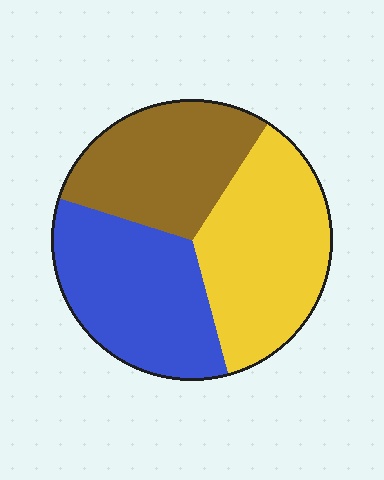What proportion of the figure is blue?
Blue takes up about one third (1/3) of the figure.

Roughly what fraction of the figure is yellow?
Yellow takes up about three eighths (3/8) of the figure.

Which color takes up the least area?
Brown, at roughly 30%.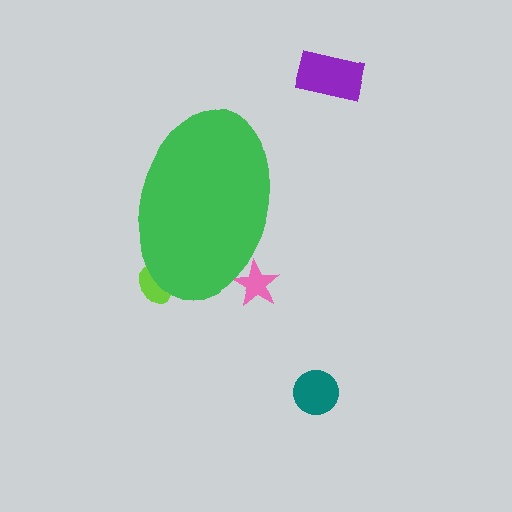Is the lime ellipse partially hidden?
Yes, the lime ellipse is partially hidden behind the green ellipse.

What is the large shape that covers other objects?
A green ellipse.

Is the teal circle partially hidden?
No, the teal circle is fully visible.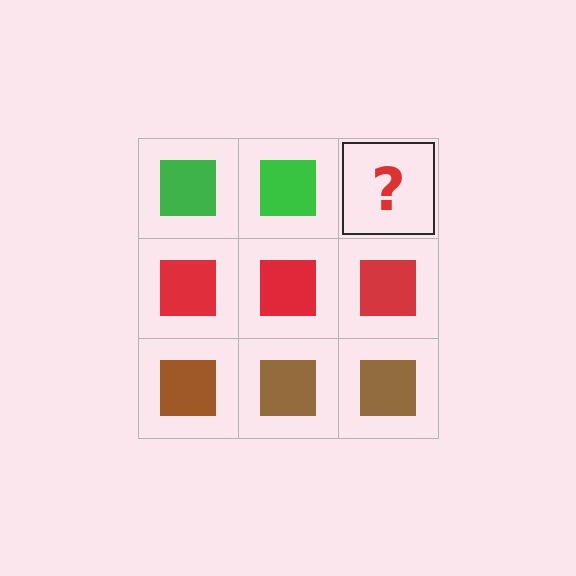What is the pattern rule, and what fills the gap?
The rule is that each row has a consistent color. The gap should be filled with a green square.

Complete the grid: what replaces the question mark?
The question mark should be replaced with a green square.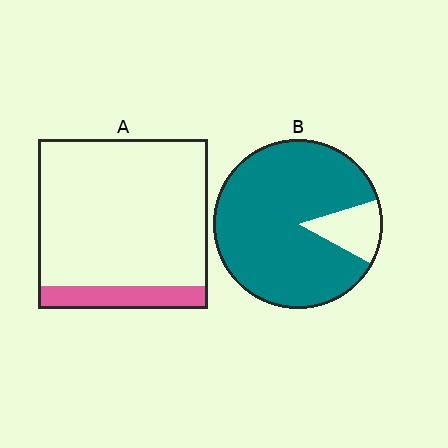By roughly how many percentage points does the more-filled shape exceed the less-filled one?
By roughly 75 percentage points (B over A).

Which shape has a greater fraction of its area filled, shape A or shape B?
Shape B.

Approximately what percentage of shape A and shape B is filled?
A is approximately 15% and B is approximately 85%.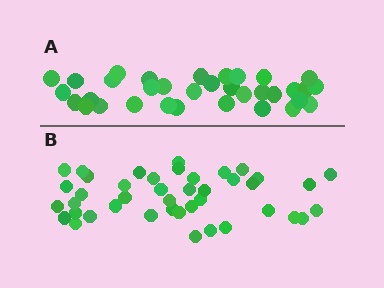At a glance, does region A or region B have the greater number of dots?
Region B (the bottom region) has more dots.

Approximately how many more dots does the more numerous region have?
Region B has roughly 8 or so more dots than region A.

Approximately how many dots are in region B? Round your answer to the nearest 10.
About 40 dots. (The exact count is 42, which rounds to 40.)